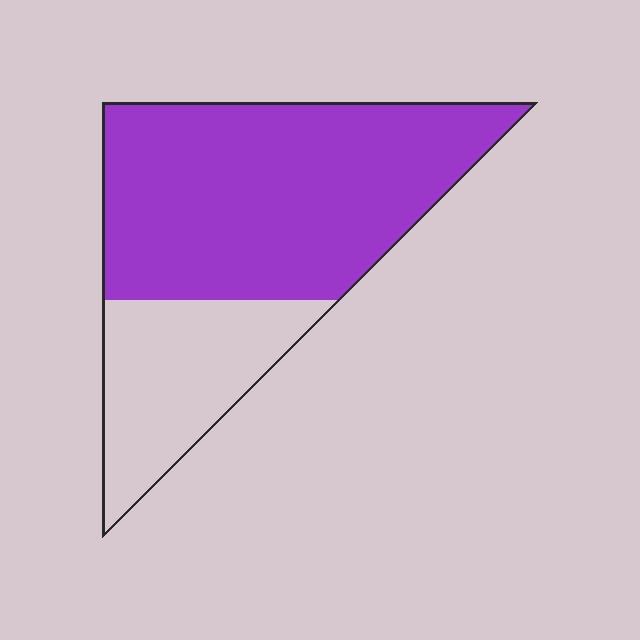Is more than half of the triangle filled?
Yes.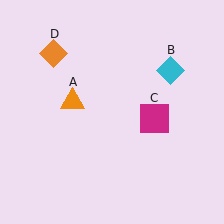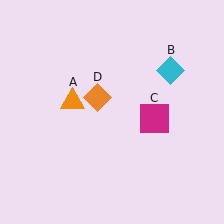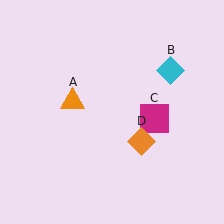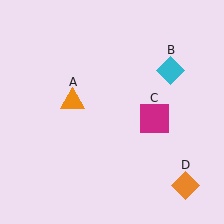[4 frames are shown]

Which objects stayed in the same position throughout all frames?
Orange triangle (object A) and cyan diamond (object B) and magenta square (object C) remained stationary.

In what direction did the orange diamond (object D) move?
The orange diamond (object D) moved down and to the right.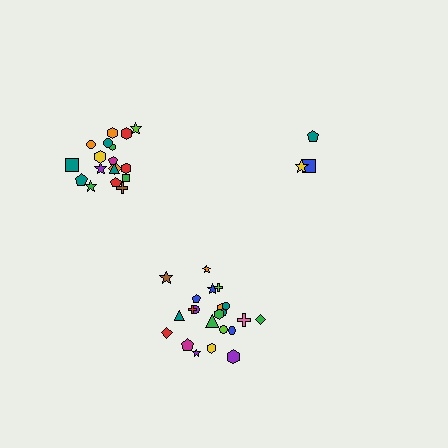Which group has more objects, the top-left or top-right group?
The top-left group.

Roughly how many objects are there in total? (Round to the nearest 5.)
Roughly 45 objects in total.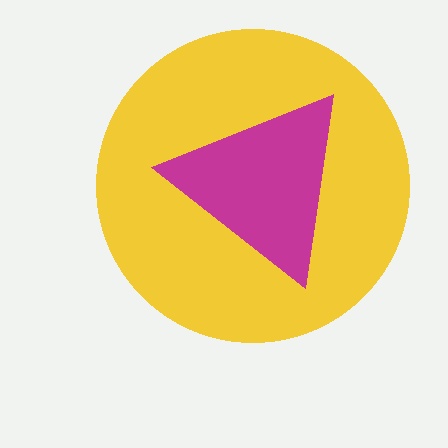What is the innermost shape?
The magenta triangle.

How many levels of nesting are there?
2.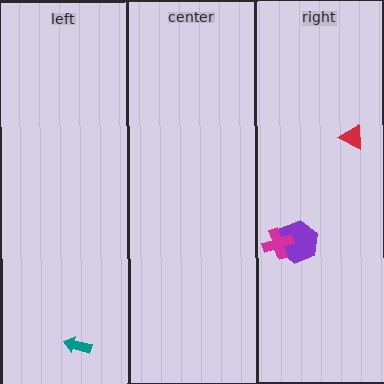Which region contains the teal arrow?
The left region.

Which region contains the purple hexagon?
The right region.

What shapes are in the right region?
The purple hexagon, the magenta cross, the red triangle.